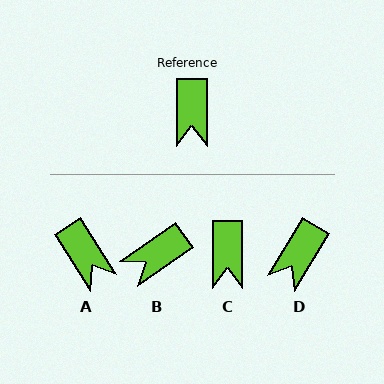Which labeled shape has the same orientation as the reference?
C.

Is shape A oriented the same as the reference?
No, it is off by about 33 degrees.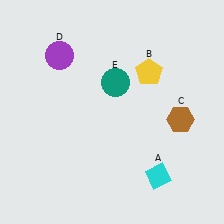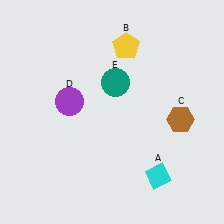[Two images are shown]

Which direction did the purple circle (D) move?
The purple circle (D) moved down.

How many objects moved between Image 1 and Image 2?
2 objects moved between the two images.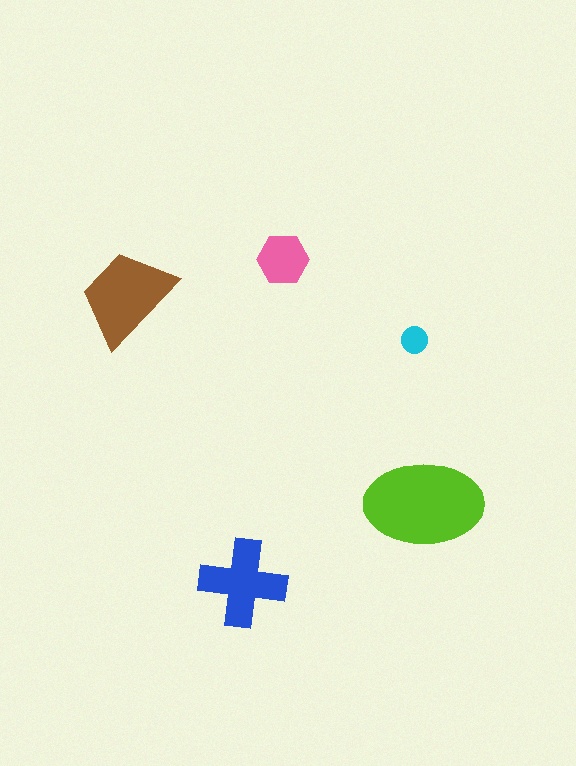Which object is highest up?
The pink hexagon is topmost.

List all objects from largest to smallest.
The lime ellipse, the brown trapezoid, the blue cross, the pink hexagon, the cyan circle.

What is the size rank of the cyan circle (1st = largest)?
5th.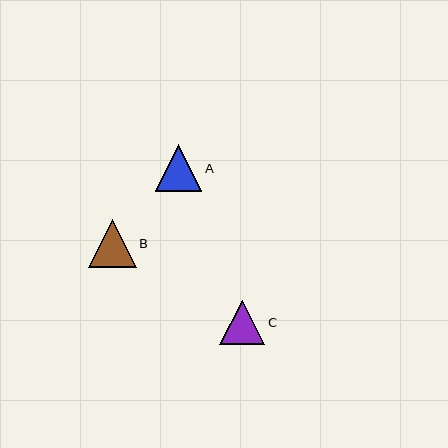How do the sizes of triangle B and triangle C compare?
Triangle B and triangle C are approximately the same size.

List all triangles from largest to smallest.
From largest to smallest: B, A, C.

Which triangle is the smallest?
Triangle C is the smallest with a size of approximately 45 pixels.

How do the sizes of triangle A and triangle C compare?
Triangle A and triangle C are approximately the same size.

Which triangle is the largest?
Triangle B is the largest with a size of approximately 48 pixels.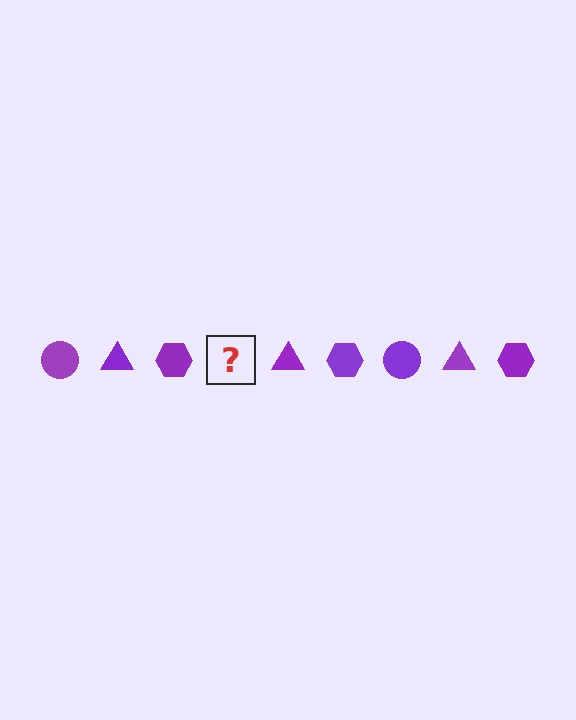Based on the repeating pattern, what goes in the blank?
The blank should be a purple circle.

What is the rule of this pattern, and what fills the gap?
The rule is that the pattern cycles through circle, triangle, hexagon shapes in purple. The gap should be filled with a purple circle.